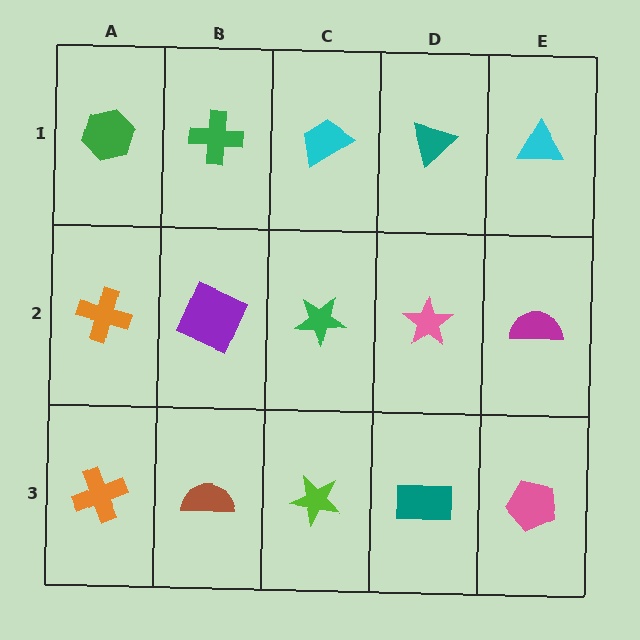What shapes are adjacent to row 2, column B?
A green cross (row 1, column B), a brown semicircle (row 3, column B), an orange cross (row 2, column A), a green star (row 2, column C).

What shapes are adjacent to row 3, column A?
An orange cross (row 2, column A), a brown semicircle (row 3, column B).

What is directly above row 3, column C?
A green star.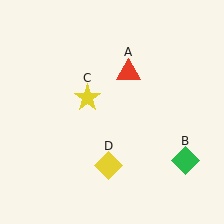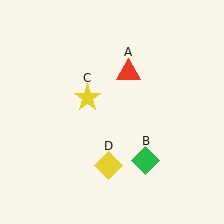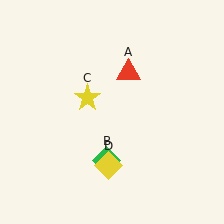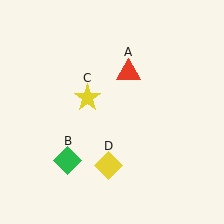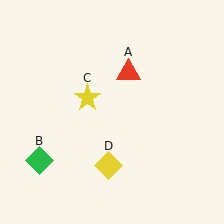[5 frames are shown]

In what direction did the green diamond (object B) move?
The green diamond (object B) moved left.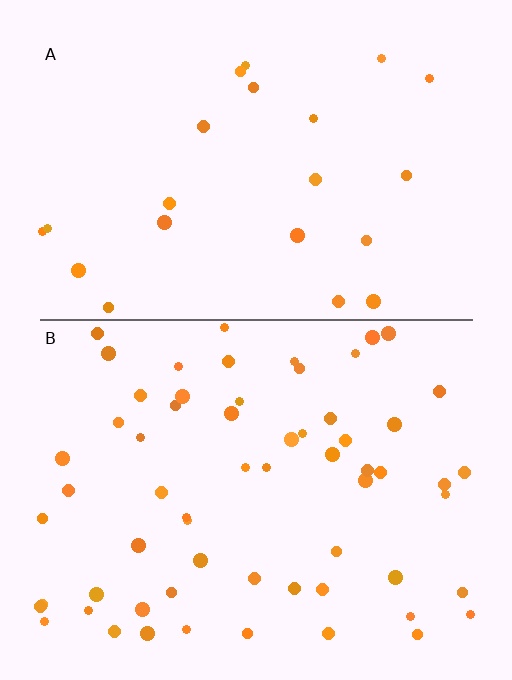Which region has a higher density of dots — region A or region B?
B (the bottom).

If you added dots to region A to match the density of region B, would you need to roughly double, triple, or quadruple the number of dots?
Approximately triple.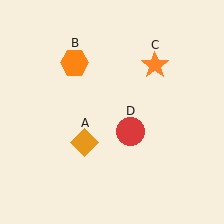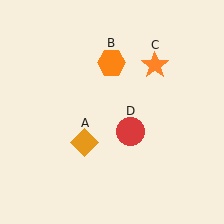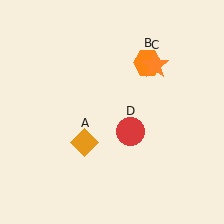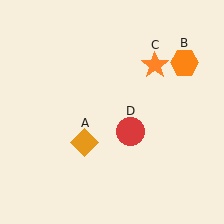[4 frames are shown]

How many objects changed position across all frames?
1 object changed position: orange hexagon (object B).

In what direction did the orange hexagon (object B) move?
The orange hexagon (object B) moved right.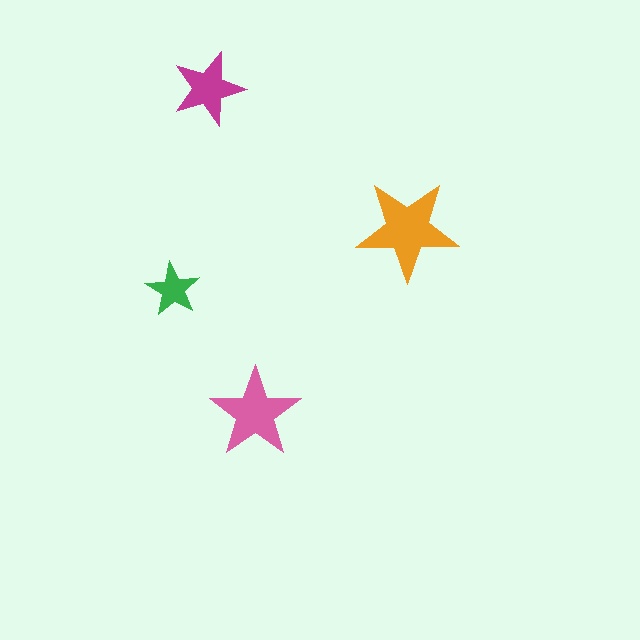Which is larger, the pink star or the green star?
The pink one.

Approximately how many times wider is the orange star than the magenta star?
About 1.5 times wider.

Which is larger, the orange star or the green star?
The orange one.